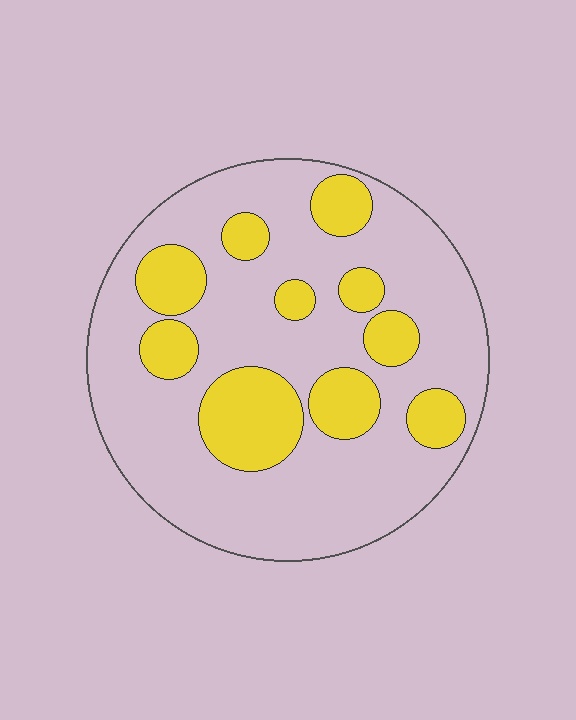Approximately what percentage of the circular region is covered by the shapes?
Approximately 25%.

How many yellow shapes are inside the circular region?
10.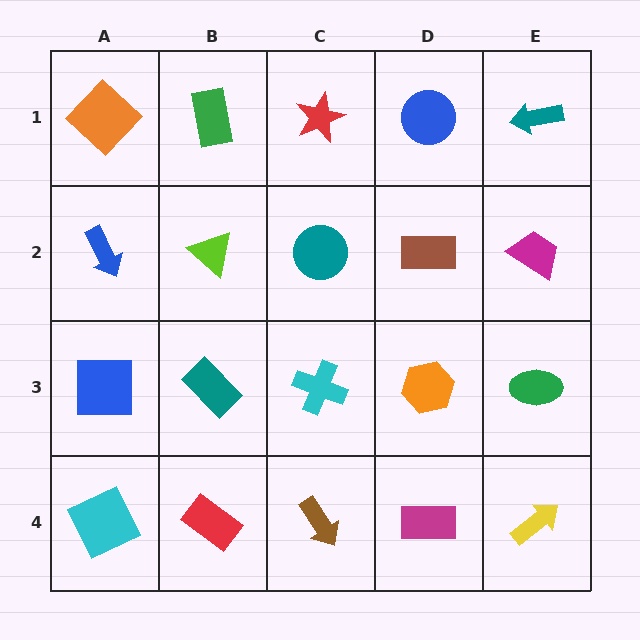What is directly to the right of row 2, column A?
A lime triangle.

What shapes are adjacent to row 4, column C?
A cyan cross (row 3, column C), a red rectangle (row 4, column B), a magenta rectangle (row 4, column D).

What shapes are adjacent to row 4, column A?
A blue square (row 3, column A), a red rectangle (row 4, column B).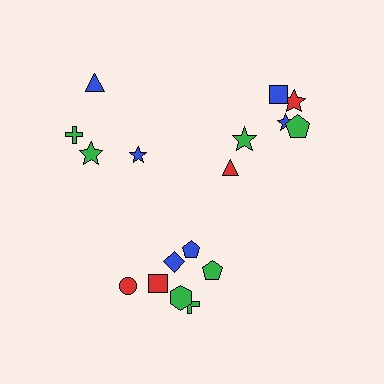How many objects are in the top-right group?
There are 6 objects.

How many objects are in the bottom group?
There are 7 objects.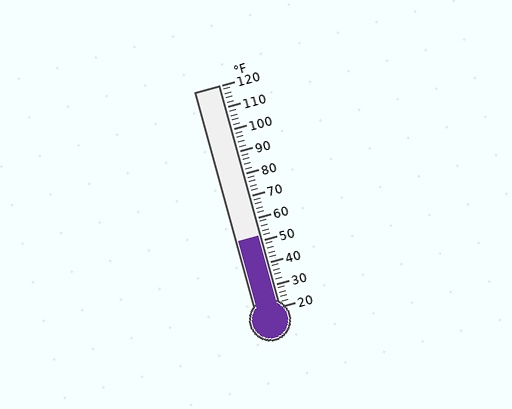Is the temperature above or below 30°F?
The temperature is above 30°F.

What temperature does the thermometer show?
The thermometer shows approximately 52°F.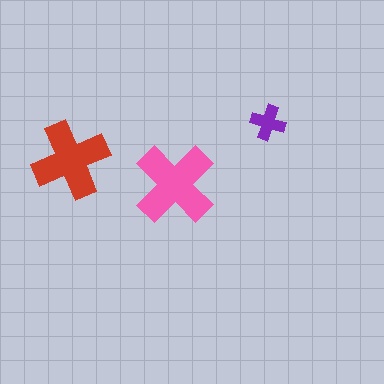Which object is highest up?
The purple cross is topmost.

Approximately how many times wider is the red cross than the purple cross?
About 2 times wider.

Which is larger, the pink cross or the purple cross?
The pink one.